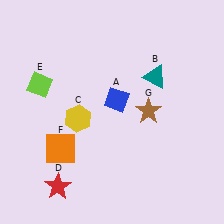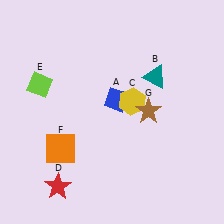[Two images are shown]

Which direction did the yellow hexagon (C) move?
The yellow hexagon (C) moved right.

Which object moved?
The yellow hexagon (C) moved right.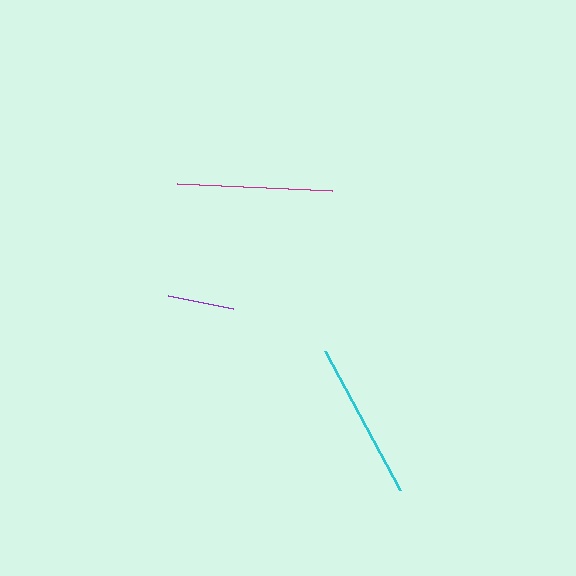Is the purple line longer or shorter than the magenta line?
The magenta line is longer than the purple line.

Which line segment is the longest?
The cyan line is the longest at approximately 158 pixels.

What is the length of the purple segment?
The purple segment is approximately 66 pixels long.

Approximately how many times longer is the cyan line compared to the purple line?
The cyan line is approximately 2.4 times the length of the purple line.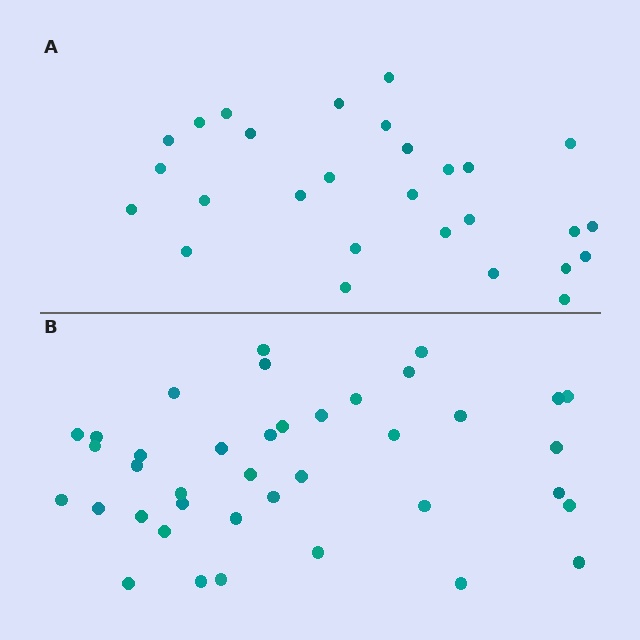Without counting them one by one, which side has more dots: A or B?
Region B (the bottom region) has more dots.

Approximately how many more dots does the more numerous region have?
Region B has roughly 12 or so more dots than region A.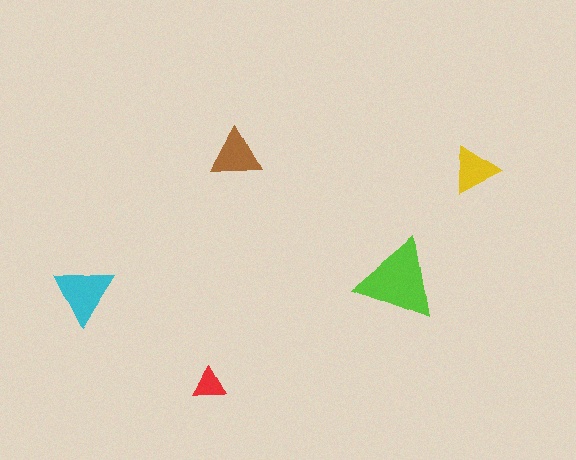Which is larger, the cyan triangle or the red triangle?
The cyan one.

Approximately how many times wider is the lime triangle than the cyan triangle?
About 1.5 times wider.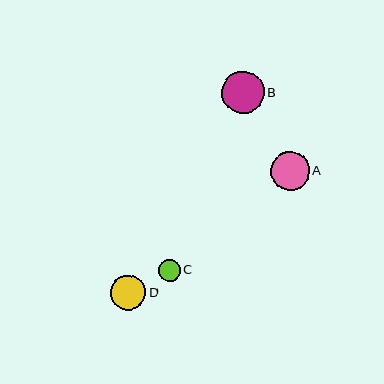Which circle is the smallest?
Circle C is the smallest with a size of approximately 22 pixels.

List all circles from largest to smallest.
From largest to smallest: B, A, D, C.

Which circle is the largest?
Circle B is the largest with a size of approximately 43 pixels.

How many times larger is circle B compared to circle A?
Circle B is approximately 1.1 times the size of circle A.